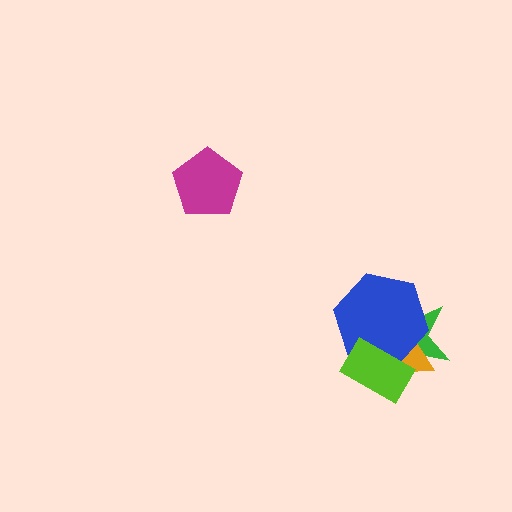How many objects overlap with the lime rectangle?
3 objects overlap with the lime rectangle.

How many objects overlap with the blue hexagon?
3 objects overlap with the blue hexagon.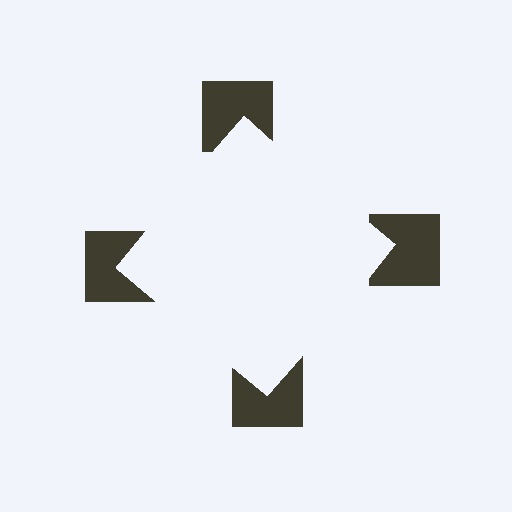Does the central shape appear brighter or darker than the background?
It typically appears slightly brighter than the background, even though no actual brightness change is drawn.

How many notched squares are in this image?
There are 4 — one at each vertex of the illusory square.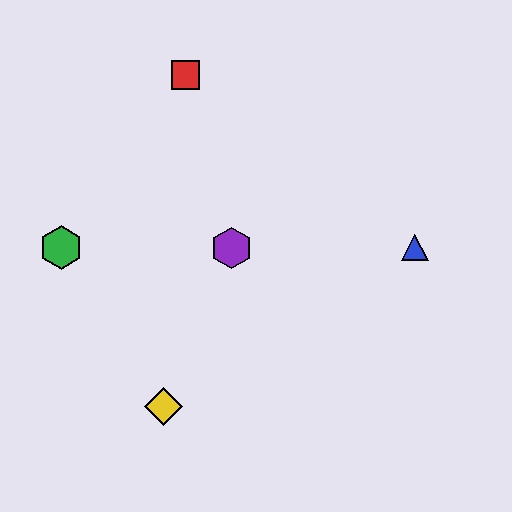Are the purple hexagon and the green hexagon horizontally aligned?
Yes, both are at y≈248.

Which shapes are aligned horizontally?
The blue triangle, the green hexagon, the purple hexagon are aligned horizontally.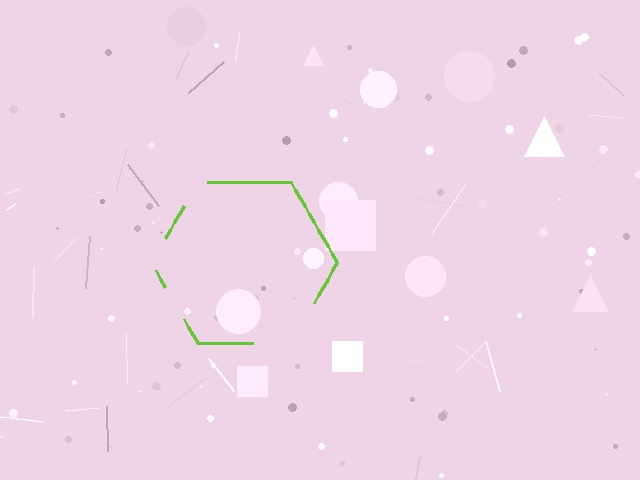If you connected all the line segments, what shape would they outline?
They would outline a hexagon.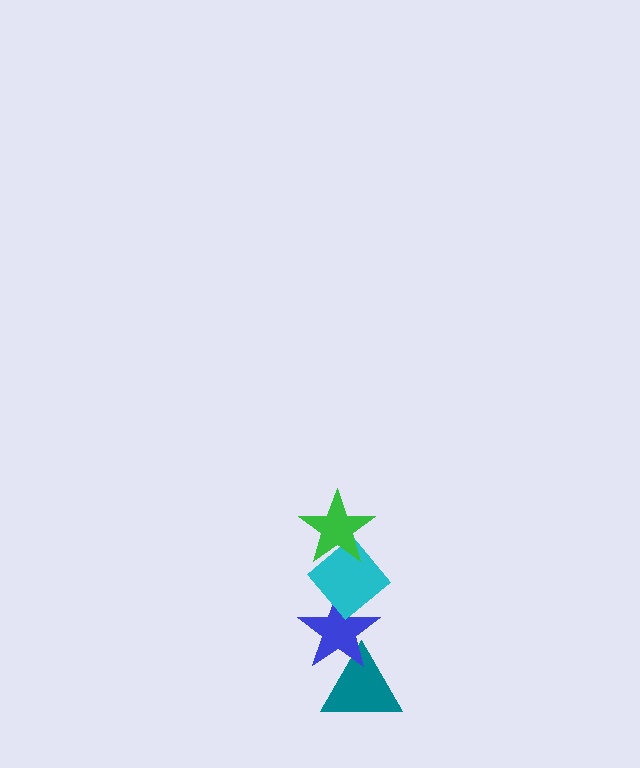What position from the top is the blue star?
The blue star is 3rd from the top.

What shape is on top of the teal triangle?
The blue star is on top of the teal triangle.